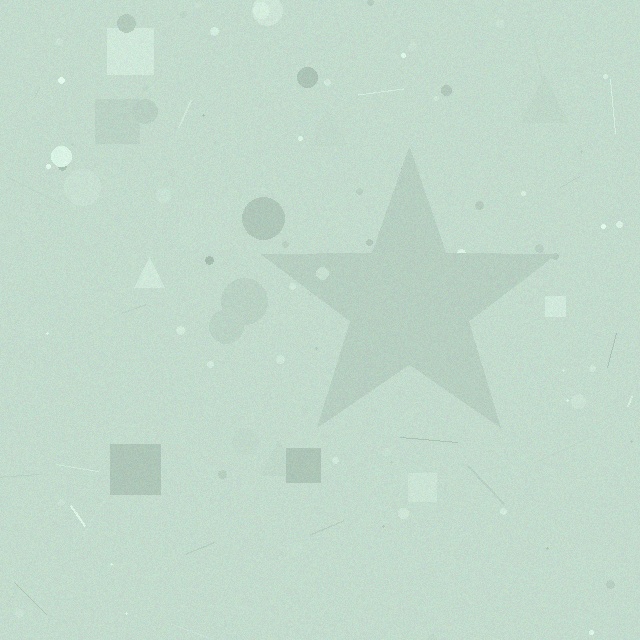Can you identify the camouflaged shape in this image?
The camouflaged shape is a star.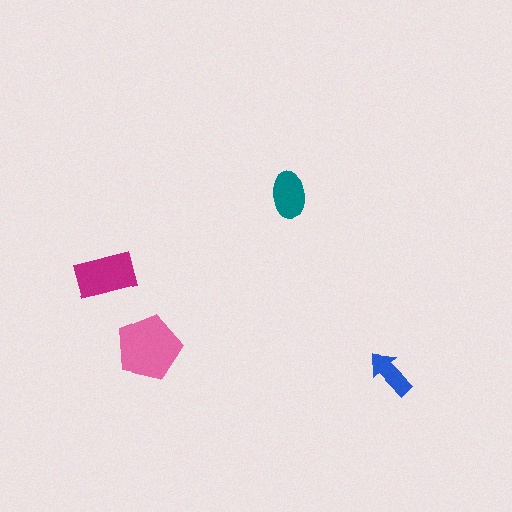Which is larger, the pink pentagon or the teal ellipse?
The pink pentagon.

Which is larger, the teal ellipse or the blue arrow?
The teal ellipse.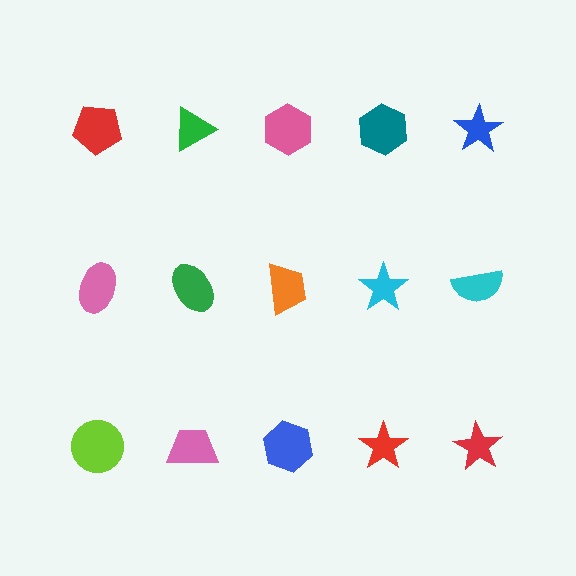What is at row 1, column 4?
A teal hexagon.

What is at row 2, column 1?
A pink ellipse.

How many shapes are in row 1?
5 shapes.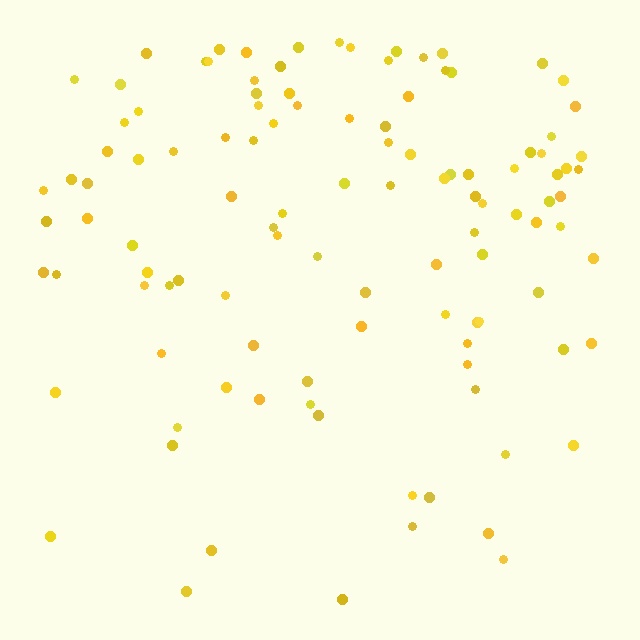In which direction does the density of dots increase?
From bottom to top, with the top side densest.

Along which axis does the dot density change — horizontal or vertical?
Vertical.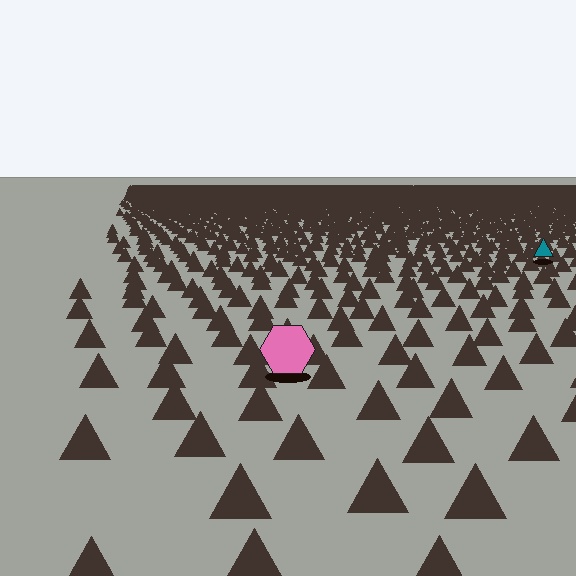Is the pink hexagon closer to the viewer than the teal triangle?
Yes. The pink hexagon is closer — you can tell from the texture gradient: the ground texture is coarser near it.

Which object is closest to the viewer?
The pink hexagon is closest. The texture marks near it are larger and more spread out.